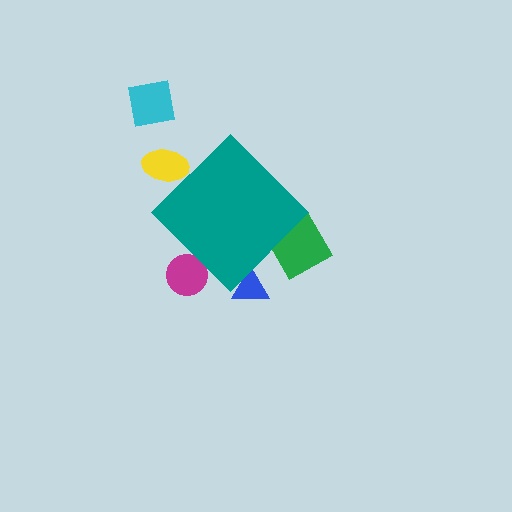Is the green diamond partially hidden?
Yes, the green diamond is partially hidden behind the teal diamond.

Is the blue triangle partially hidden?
Yes, the blue triangle is partially hidden behind the teal diamond.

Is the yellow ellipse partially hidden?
Yes, the yellow ellipse is partially hidden behind the teal diamond.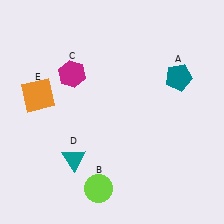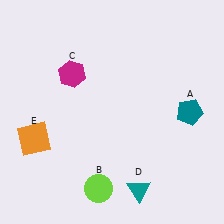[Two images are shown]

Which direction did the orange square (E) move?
The orange square (E) moved down.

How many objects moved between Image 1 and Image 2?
3 objects moved between the two images.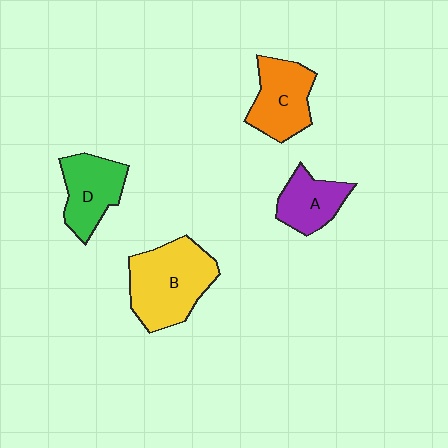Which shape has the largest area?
Shape B (yellow).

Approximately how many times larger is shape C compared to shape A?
Approximately 1.3 times.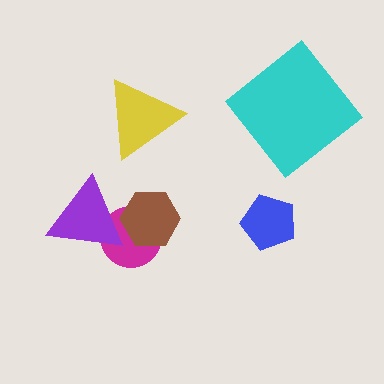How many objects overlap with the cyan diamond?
0 objects overlap with the cyan diamond.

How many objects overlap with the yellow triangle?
0 objects overlap with the yellow triangle.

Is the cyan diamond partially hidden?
No, no other shape covers it.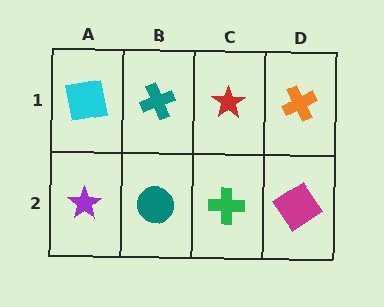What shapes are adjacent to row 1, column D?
A magenta diamond (row 2, column D), a red star (row 1, column C).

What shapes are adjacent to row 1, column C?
A green cross (row 2, column C), a teal cross (row 1, column B), an orange cross (row 1, column D).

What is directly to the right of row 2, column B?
A green cross.